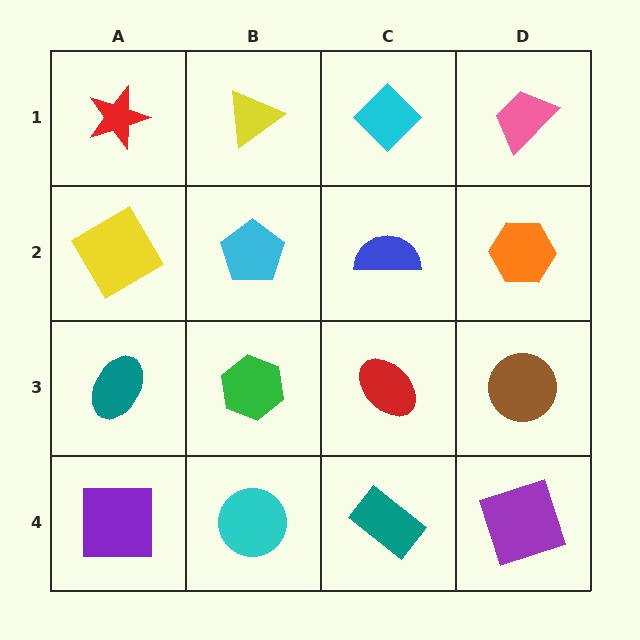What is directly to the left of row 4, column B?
A purple square.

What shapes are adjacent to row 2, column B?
A yellow triangle (row 1, column B), a green hexagon (row 3, column B), a yellow diamond (row 2, column A), a blue semicircle (row 2, column C).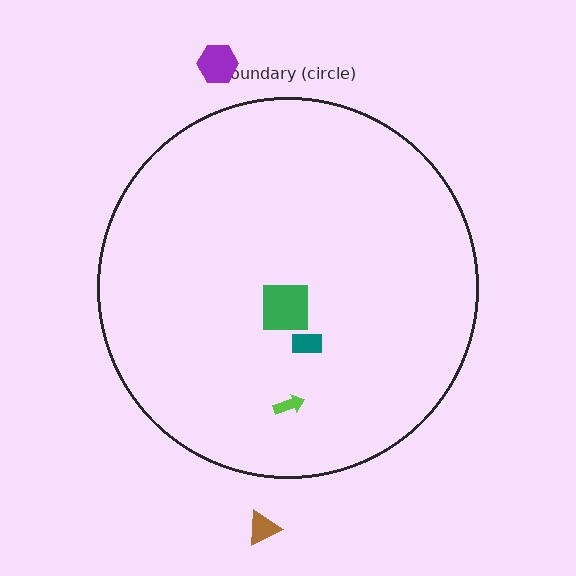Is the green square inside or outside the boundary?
Inside.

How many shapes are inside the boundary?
3 inside, 2 outside.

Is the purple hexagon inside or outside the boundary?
Outside.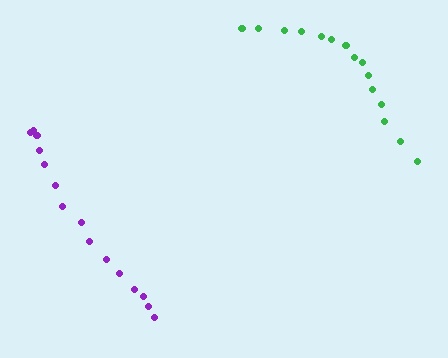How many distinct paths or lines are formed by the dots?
There are 2 distinct paths.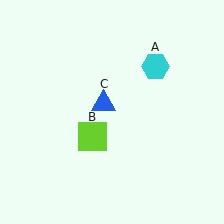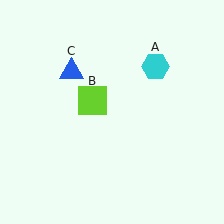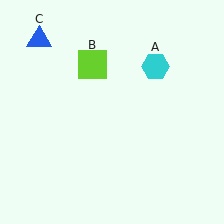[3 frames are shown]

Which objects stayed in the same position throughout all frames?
Cyan hexagon (object A) remained stationary.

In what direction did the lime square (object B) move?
The lime square (object B) moved up.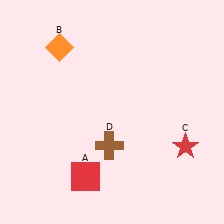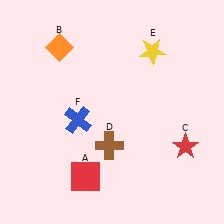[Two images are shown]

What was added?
A yellow star (E), a blue cross (F) were added in Image 2.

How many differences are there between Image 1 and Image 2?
There are 2 differences between the two images.